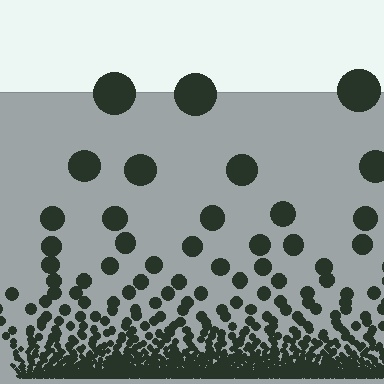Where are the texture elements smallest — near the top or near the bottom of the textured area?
Near the bottom.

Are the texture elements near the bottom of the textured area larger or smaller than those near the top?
Smaller. The gradient is inverted — elements near the bottom are smaller and denser.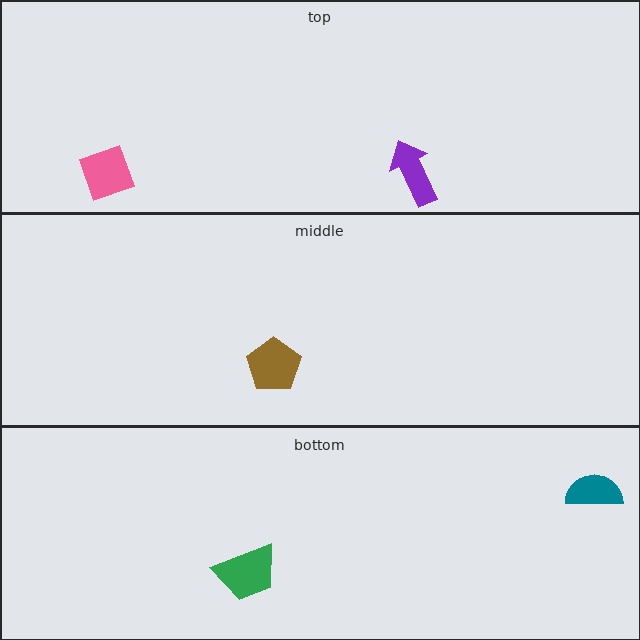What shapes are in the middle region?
The brown pentagon.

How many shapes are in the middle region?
1.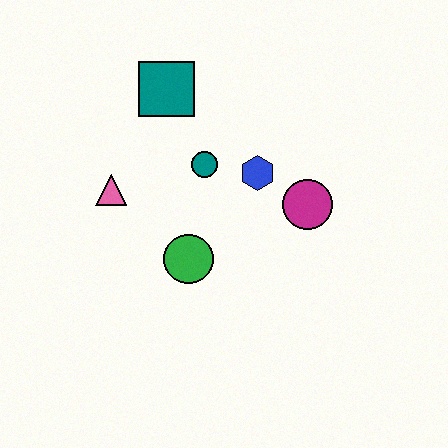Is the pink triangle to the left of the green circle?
Yes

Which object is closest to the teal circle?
The blue hexagon is closest to the teal circle.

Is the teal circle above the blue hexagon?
Yes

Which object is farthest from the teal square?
The magenta circle is farthest from the teal square.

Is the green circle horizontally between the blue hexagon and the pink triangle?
Yes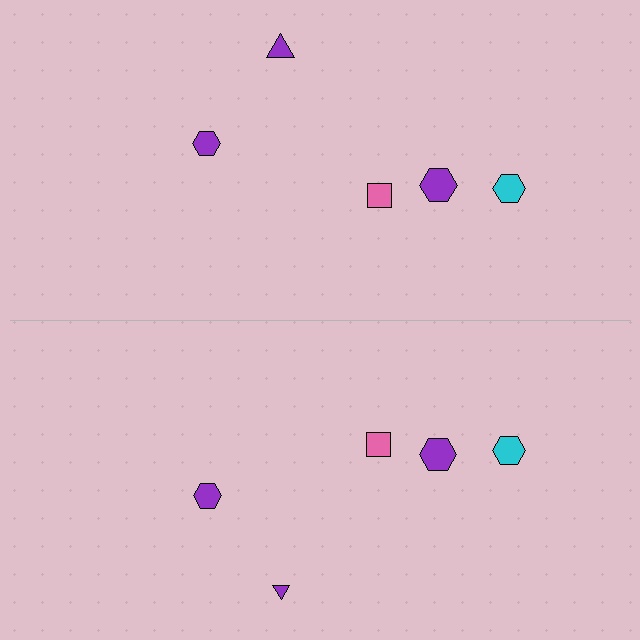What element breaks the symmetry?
The purple triangle on the bottom side has a different size than its mirror counterpart.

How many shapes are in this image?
There are 10 shapes in this image.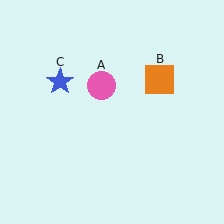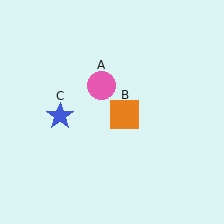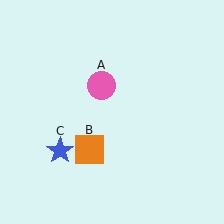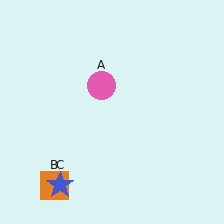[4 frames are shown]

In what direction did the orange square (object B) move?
The orange square (object B) moved down and to the left.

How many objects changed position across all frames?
2 objects changed position: orange square (object B), blue star (object C).